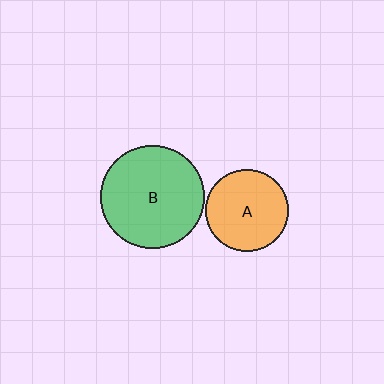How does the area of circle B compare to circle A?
Approximately 1.6 times.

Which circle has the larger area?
Circle B (green).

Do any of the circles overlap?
No, none of the circles overlap.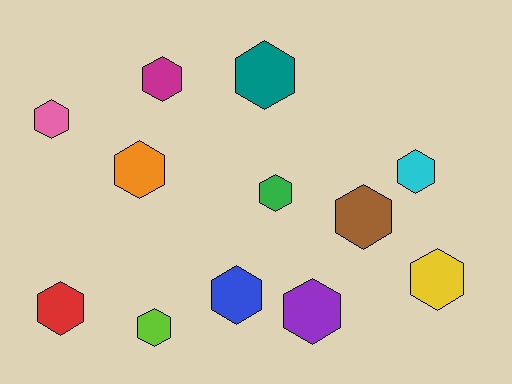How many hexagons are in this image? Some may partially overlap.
There are 12 hexagons.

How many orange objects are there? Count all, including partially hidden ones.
There is 1 orange object.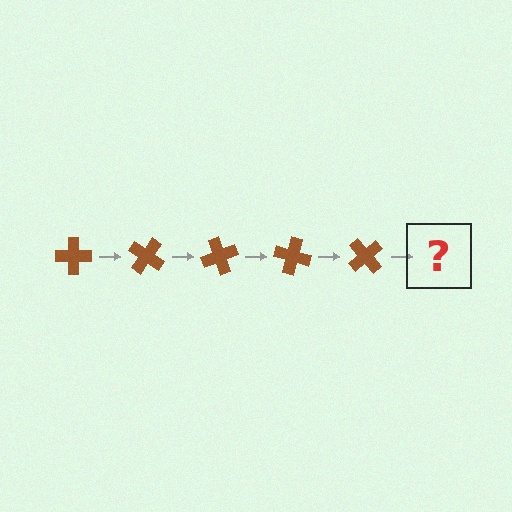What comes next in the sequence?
The next element should be a brown cross rotated 175 degrees.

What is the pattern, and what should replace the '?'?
The pattern is that the cross rotates 35 degrees each step. The '?' should be a brown cross rotated 175 degrees.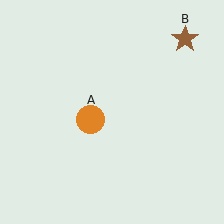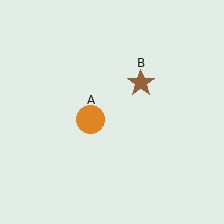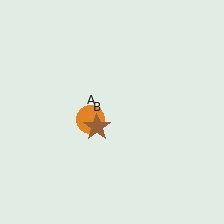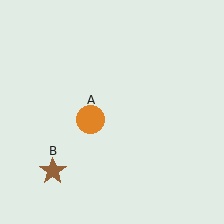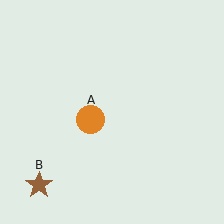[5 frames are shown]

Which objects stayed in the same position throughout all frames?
Orange circle (object A) remained stationary.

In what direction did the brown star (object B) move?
The brown star (object B) moved down and to the left.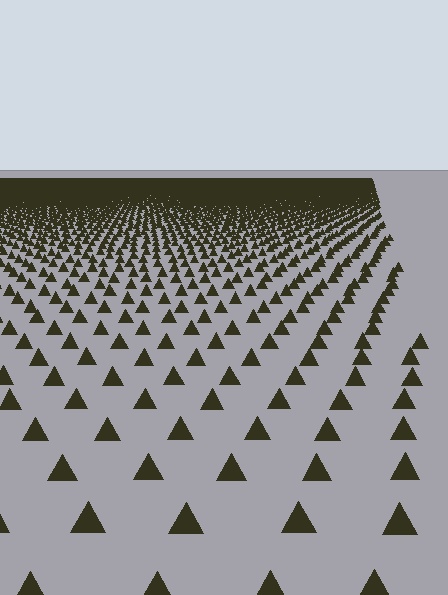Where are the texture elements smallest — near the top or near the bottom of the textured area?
Near the top.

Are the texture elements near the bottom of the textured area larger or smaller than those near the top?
Larger. Near the bottom, elements are closer to the viewer and appear at a bigger on-screen size.